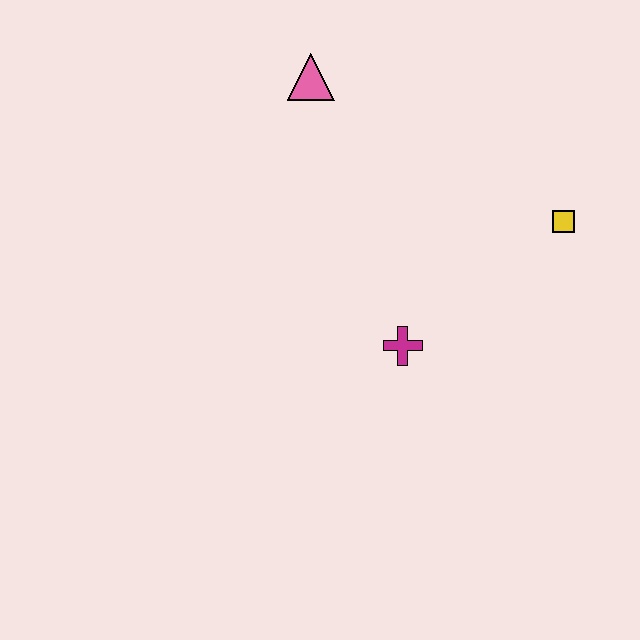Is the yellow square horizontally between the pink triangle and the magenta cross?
No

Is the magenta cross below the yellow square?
Yes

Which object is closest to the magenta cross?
The yellow square is closest to the magenta cross.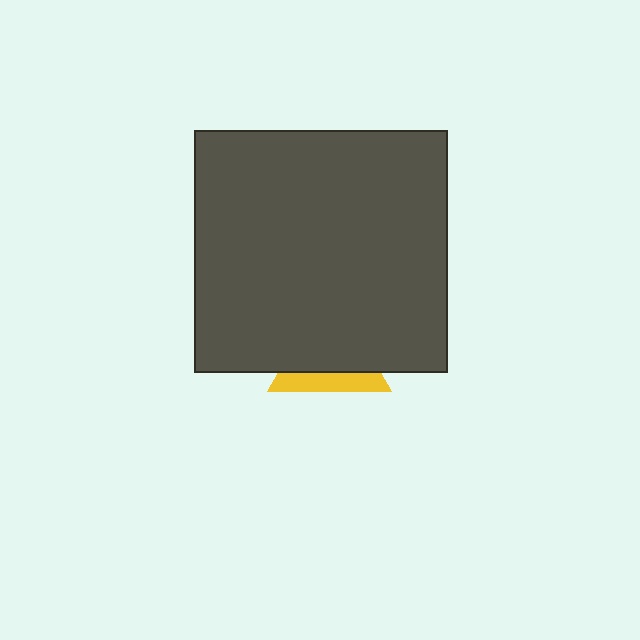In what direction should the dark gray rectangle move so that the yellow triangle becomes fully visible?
The dark gray rectangle should move up. That is the shortest direction to clear the overlap and leave the yellow triangle fully visible.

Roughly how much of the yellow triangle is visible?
A small part of it is visible (roughly 31%).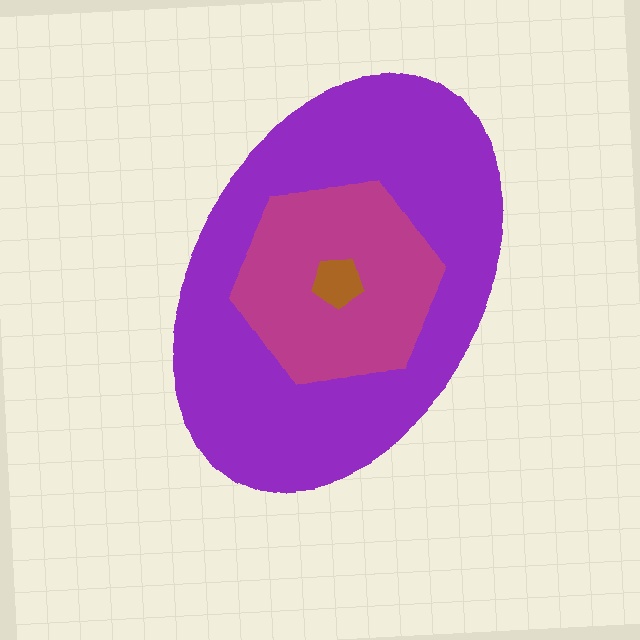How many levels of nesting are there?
3.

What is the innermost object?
The brown pentagon.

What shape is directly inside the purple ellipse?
The magenta hexagon.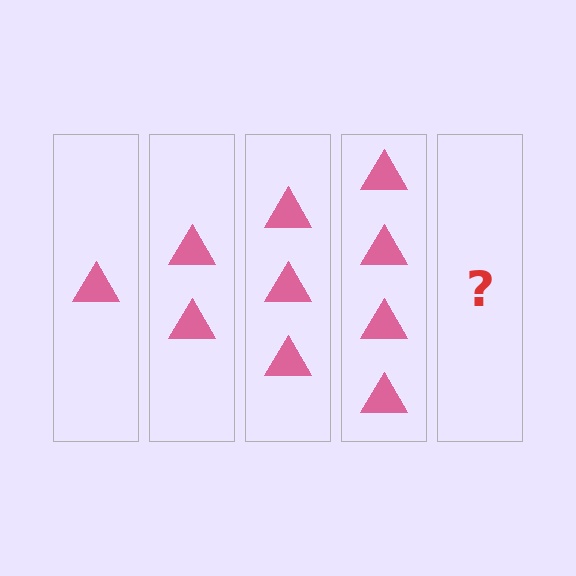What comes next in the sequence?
The next element should be 5 triangles.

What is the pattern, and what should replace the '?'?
The pattern is that each step adds one more triangle. The '?' should be 5 triangles.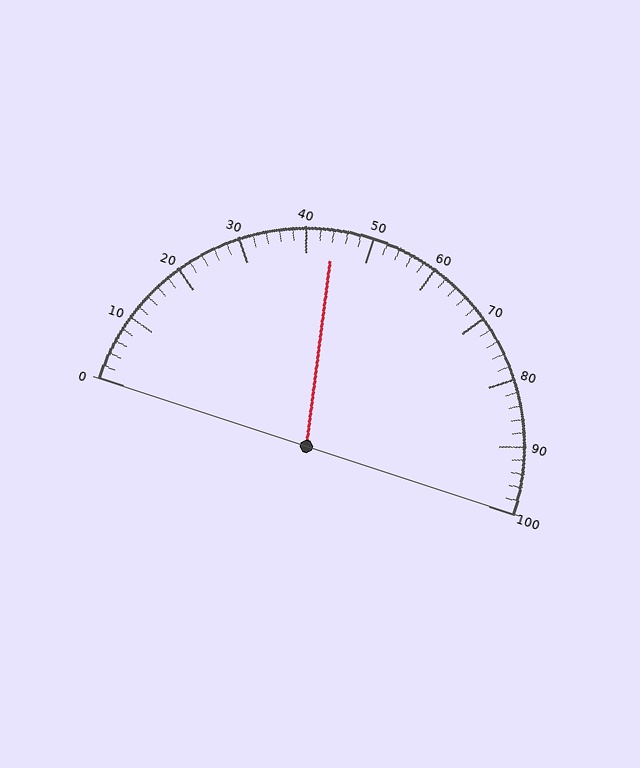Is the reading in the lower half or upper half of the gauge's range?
The reading is in the lower half of the range (0 to 100).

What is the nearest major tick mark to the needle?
The nearest major tick mark is 40.